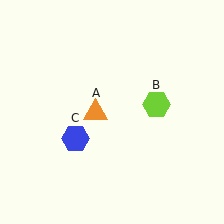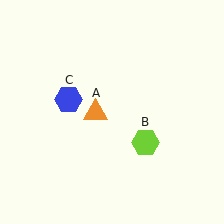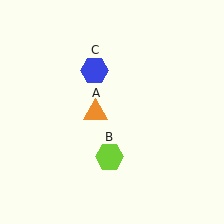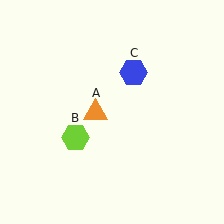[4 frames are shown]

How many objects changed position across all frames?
2 objects changed position: lime hexagon (object B), blue hexagon (object C).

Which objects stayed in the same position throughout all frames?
Orange triangle (object A) remained stationary.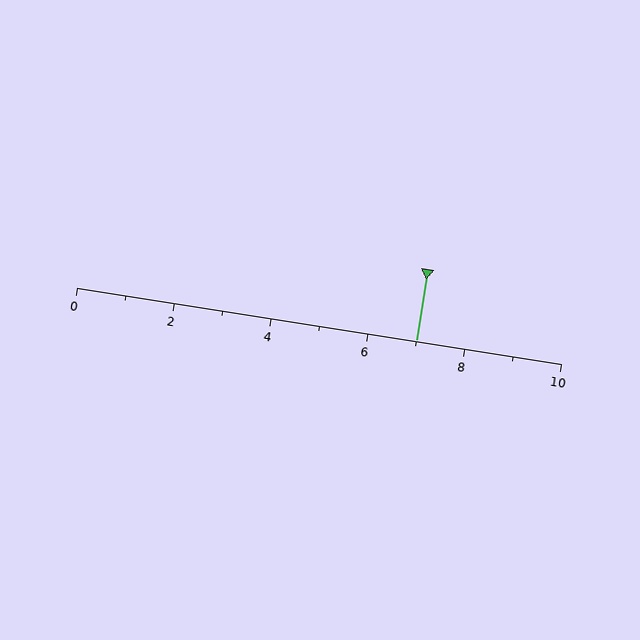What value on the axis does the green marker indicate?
The marker indicates approximately 7.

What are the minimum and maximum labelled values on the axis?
The axis runs from 0 to 10.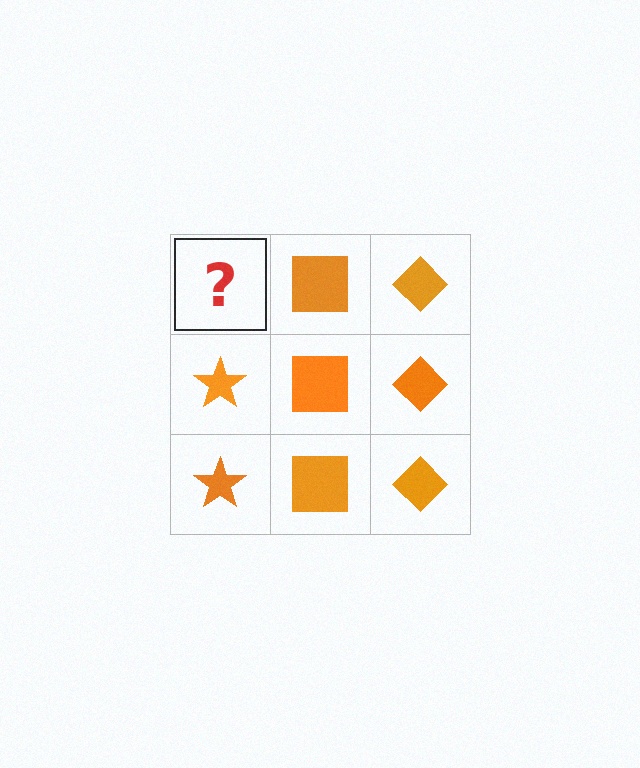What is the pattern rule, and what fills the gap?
The rule is that each column has a consistent shape. The gap should be filled with an orange star.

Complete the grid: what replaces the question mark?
The question mark should be replaced with an orange star.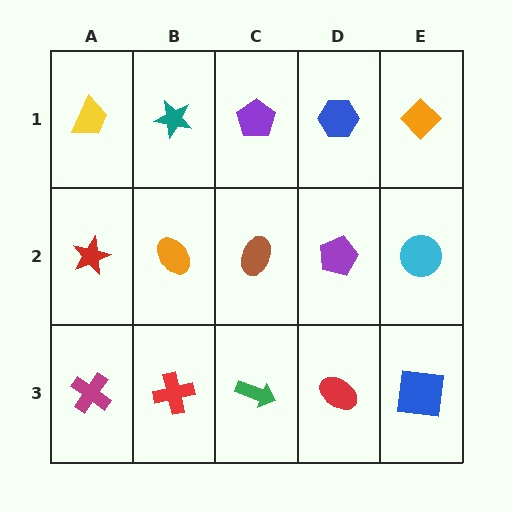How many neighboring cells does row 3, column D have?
3.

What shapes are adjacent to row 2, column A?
A yellow trapezoid (row 1, column A), a magenta cross (row 3, column A), an orange ellipse (row 2, column B).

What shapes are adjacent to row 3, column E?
A cyan circle (row 2, column E), a red ellipse (row 3, column D).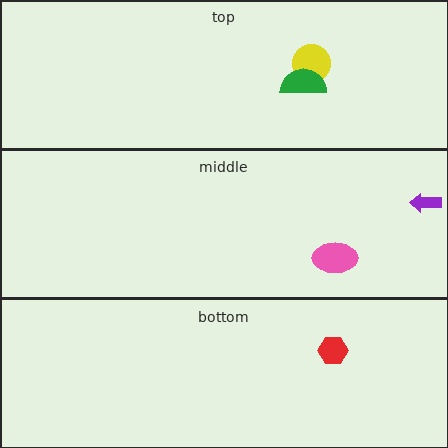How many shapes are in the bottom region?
1.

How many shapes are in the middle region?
2.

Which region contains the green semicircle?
The top region.